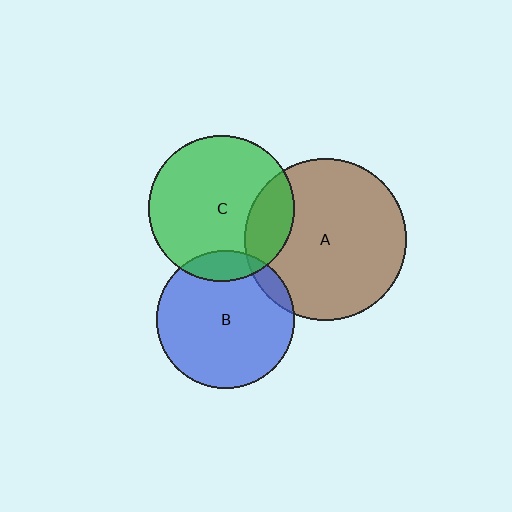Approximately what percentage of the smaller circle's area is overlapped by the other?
Approximately 10%.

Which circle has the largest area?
Circle A (brown).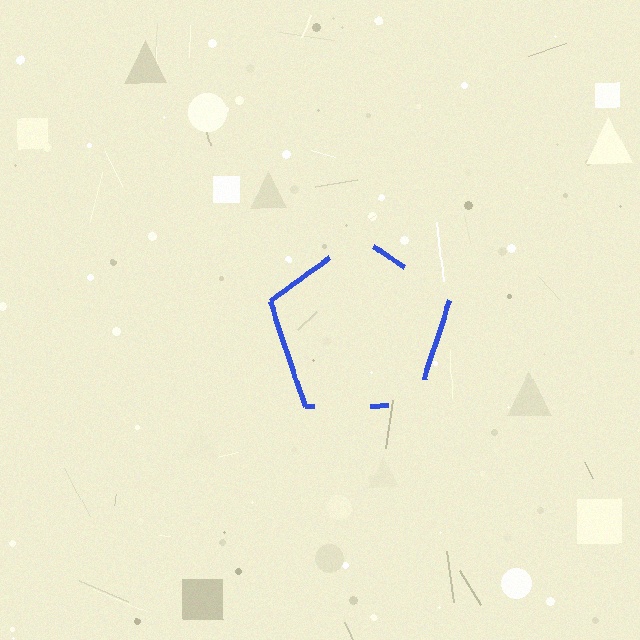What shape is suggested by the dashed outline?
The dashed outline suggests a pentagon.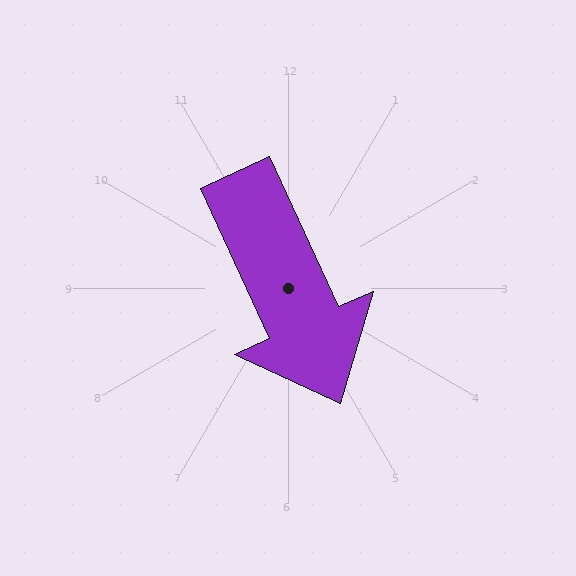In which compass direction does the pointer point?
Southeast.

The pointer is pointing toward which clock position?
Roughly 5 o'clock.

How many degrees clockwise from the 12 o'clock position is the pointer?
Approximately 155 degrees.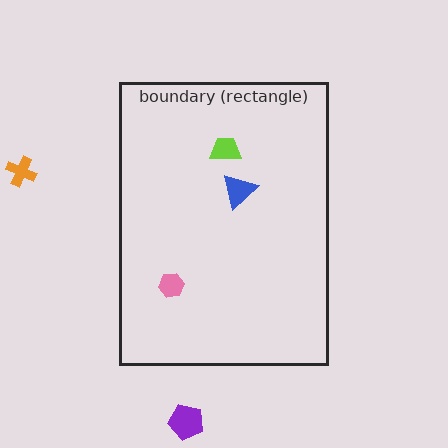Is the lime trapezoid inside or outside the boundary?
Inside.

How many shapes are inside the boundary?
3 inside, 2 outside.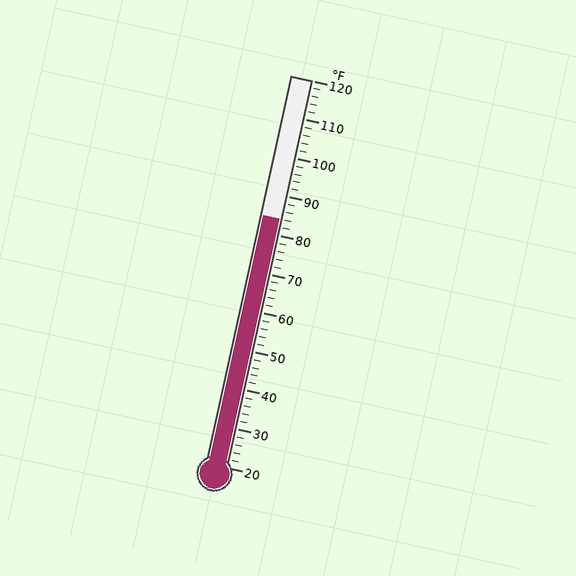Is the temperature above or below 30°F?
The temperature is above 30°F.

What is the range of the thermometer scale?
The thermometer scale ranges from 20°F to 120°F.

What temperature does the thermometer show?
The thermometer shows approximately 84°F.